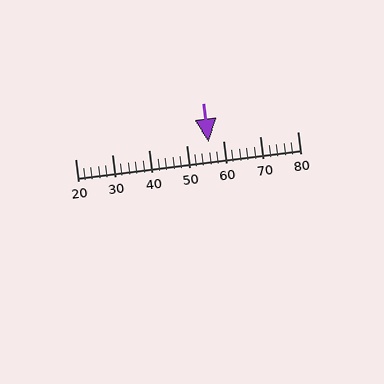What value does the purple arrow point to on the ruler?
The purple arrow points to approximately 56.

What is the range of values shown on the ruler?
The ruler shows values from 20 to 80.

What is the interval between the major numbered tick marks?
The major tick marks are spaced 10 units apart.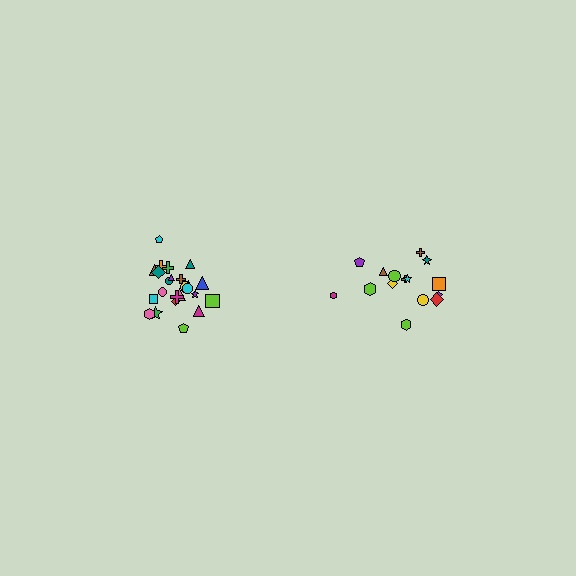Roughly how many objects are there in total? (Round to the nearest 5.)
Roughly 40 objects in total.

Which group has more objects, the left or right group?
The left group.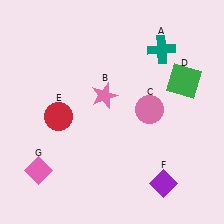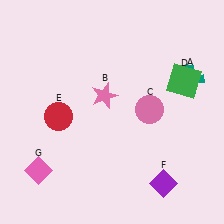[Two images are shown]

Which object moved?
The teal cross (A) moved down.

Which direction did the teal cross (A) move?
The teal cross (A) moved down.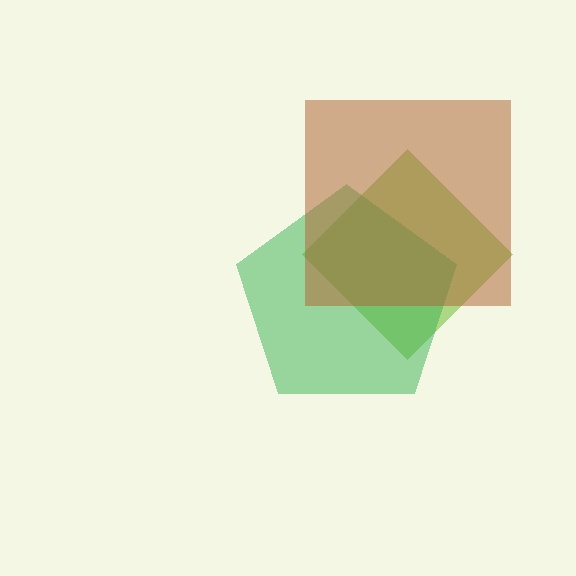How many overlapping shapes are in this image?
There are 3 overlapping shapes in the image.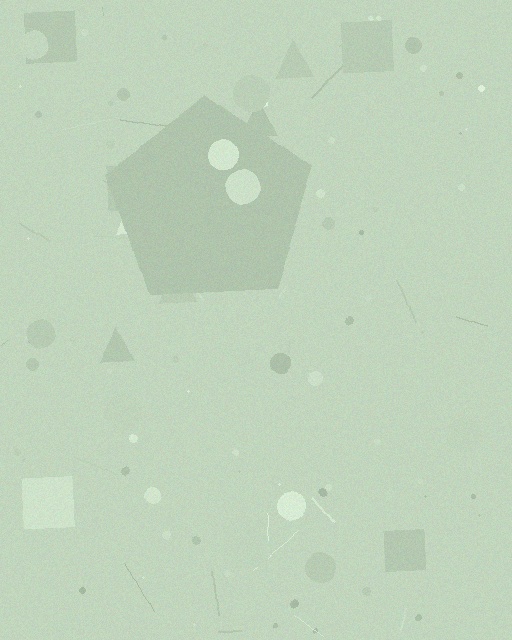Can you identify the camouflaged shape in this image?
The camouflaged shape is a pentagon.